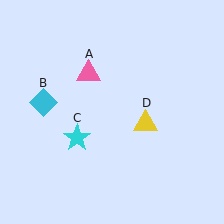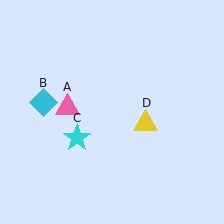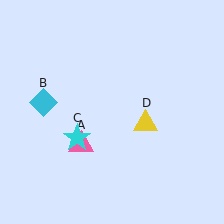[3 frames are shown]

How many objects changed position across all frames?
1 object changed position: pink triangle (object A).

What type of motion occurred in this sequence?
The pink triangle (object A) rotated counterclockwise around the center of the scene.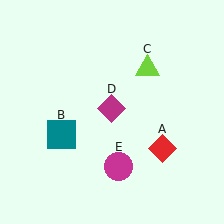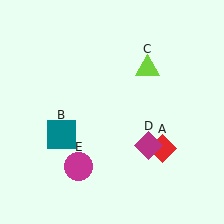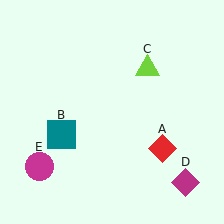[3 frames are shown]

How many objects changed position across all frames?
2 objects changed position: magenta diamond (object D), magenta circle (object E).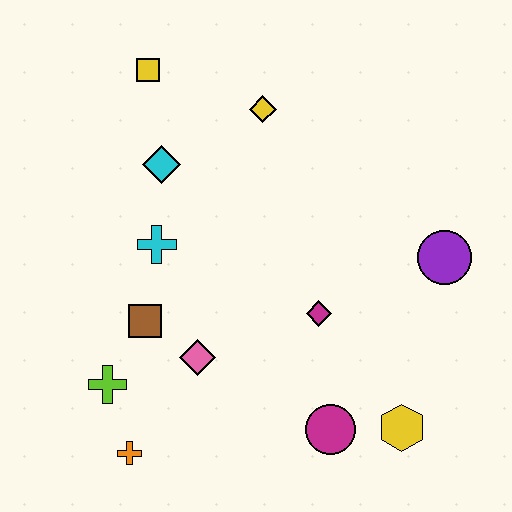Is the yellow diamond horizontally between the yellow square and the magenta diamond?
Yes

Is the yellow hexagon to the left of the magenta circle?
No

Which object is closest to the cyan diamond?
The cyan cross is closest to the cyan diamond.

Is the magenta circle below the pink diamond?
Yes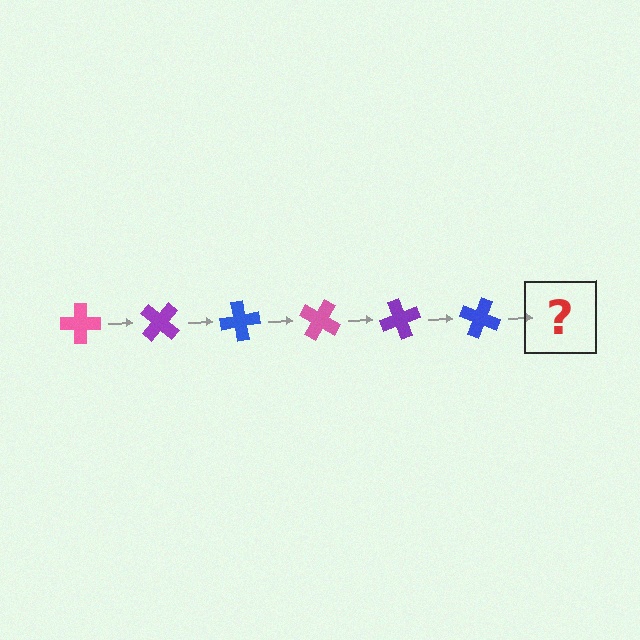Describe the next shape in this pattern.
It should be a pink cross, rotated 240 degrees from the start.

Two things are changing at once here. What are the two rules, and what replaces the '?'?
The two rules are that it rotates 40 degrees each step and the color cycles through pink, purple, and blue. The '?' should be a pink cross, rotated 240 degrees from the start.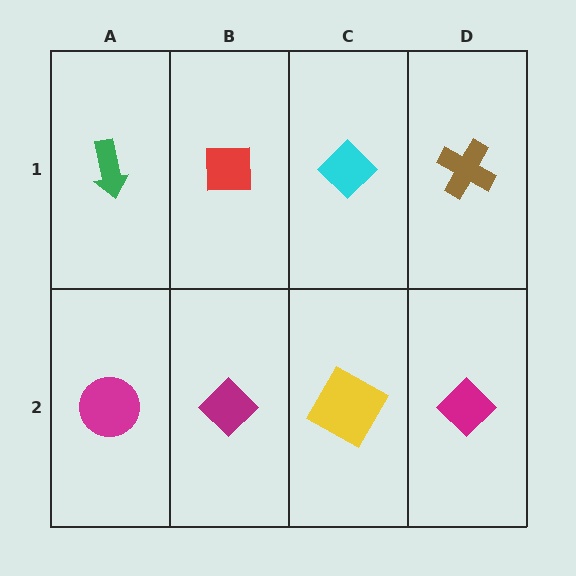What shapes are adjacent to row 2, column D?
A brown cross (row 1, column D), a yellow square (row 2, column C).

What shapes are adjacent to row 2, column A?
A green arrow (row 1, column A), a magenta diamond (row 2, column B).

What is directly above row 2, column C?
A cyan diamond.